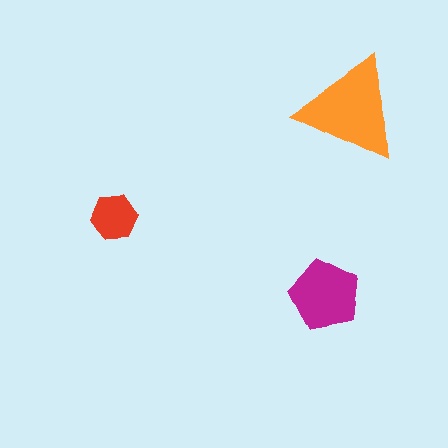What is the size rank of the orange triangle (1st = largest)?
1st.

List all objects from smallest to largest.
The red hexagon, the magenta pentagon, the orange triangle.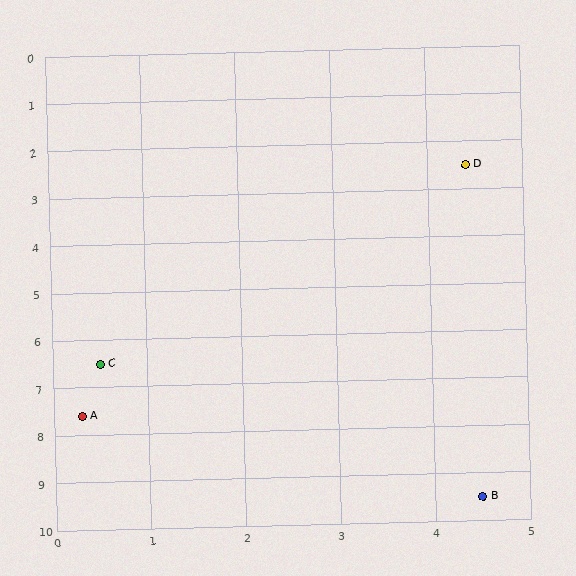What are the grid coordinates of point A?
Point A is at approximately (0.3, 7.6).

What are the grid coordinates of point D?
Point D is at approximately (4.4, 2.5).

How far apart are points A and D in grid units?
Points A and D are about 6.5 grid units apart.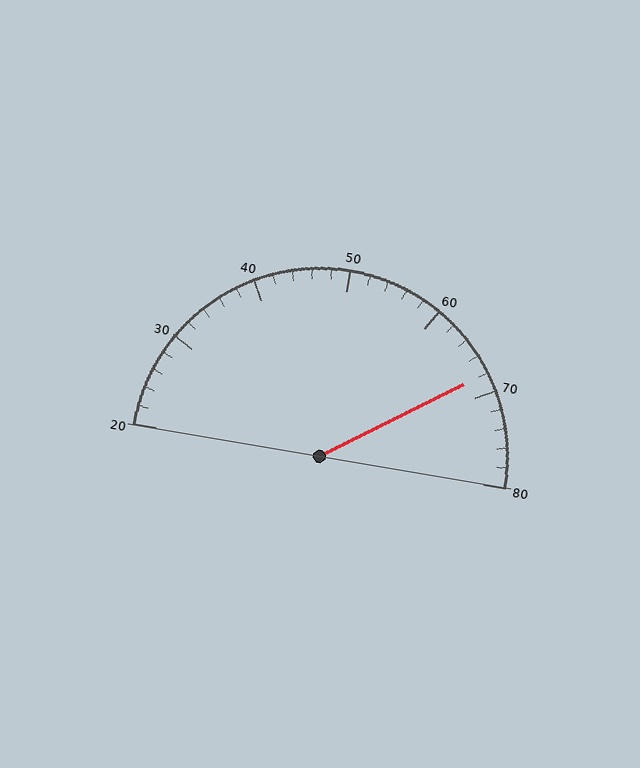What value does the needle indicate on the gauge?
The needle indicates approximately 68.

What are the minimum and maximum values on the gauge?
The gauge ranges from 20 to 80.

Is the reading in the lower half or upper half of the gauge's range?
The reading is in the upper half of the range (20 to 80).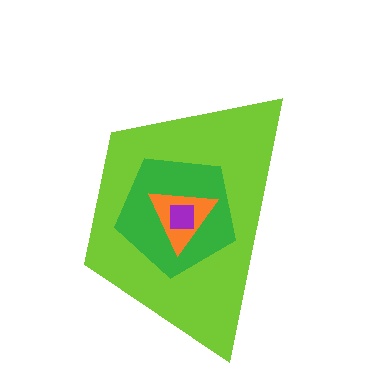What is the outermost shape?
The lime trapezoid.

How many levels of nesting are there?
4.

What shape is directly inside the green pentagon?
The orange triangle.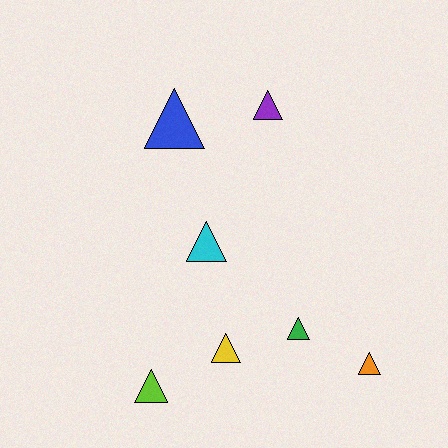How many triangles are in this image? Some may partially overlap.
There are 7 triangles.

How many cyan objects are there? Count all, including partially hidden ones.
There is 1 cyan object.